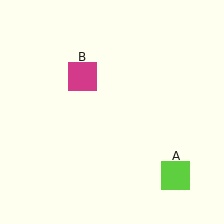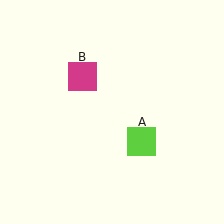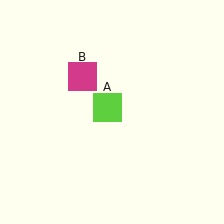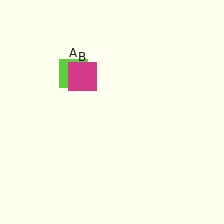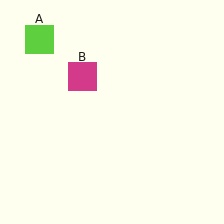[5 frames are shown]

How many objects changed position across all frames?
1 object changed position: lime square (object A).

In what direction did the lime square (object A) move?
The lime square (object A) moved up and to the left.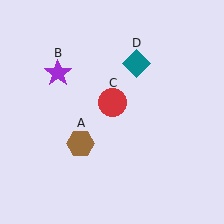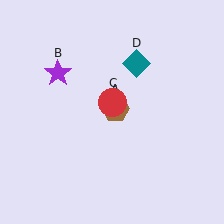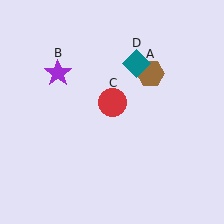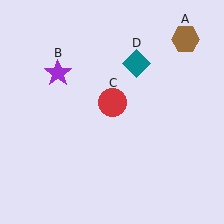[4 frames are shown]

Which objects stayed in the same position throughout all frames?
Purple star (object B) and red circle (object C) and teal diamond (object D) remained stationary.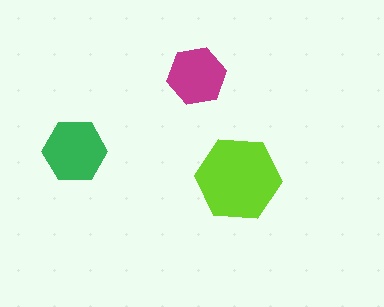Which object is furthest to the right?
The lime hexagon is rightmost.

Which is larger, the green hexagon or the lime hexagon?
The lime one.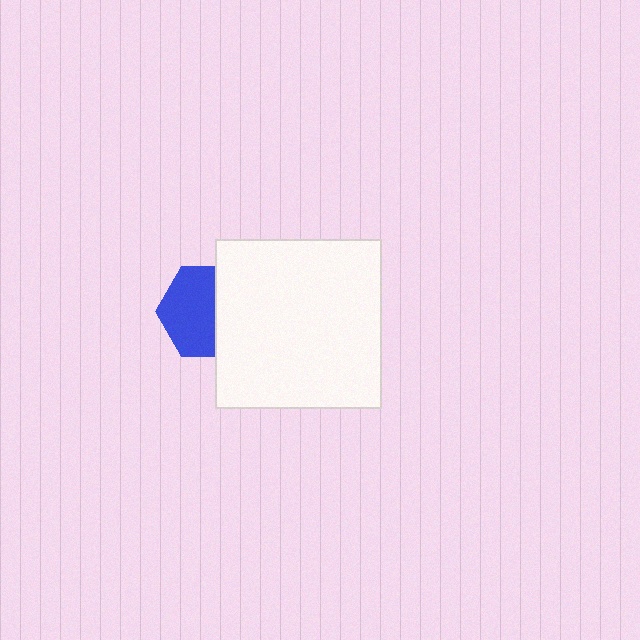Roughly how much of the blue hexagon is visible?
About half of it is visible (roughly 61%).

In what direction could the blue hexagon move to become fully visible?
The blue hexagon could move left. That would shift it out from behind the white rectangle entirely.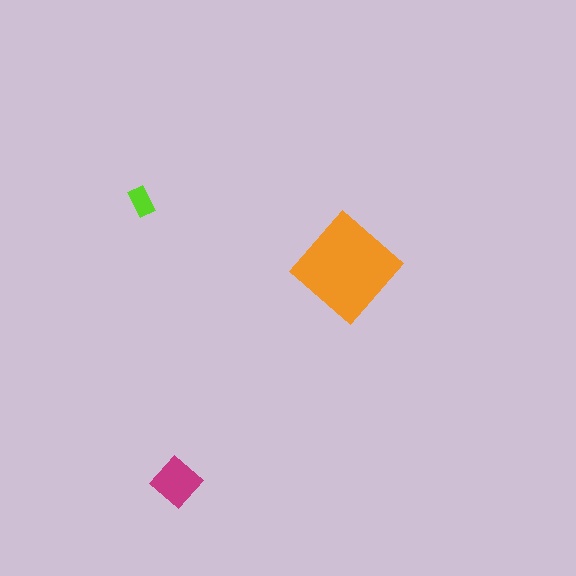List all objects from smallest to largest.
The lime rectangle, the magenta diamond, the orange diamond.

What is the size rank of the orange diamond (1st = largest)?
1st.